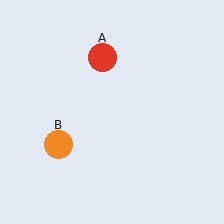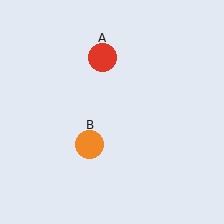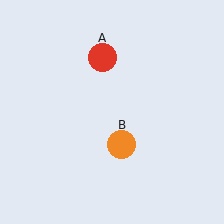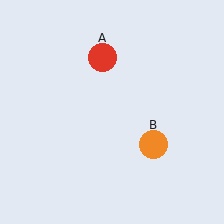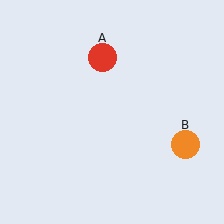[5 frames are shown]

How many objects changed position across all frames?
1 object changed position: orange circle (object B).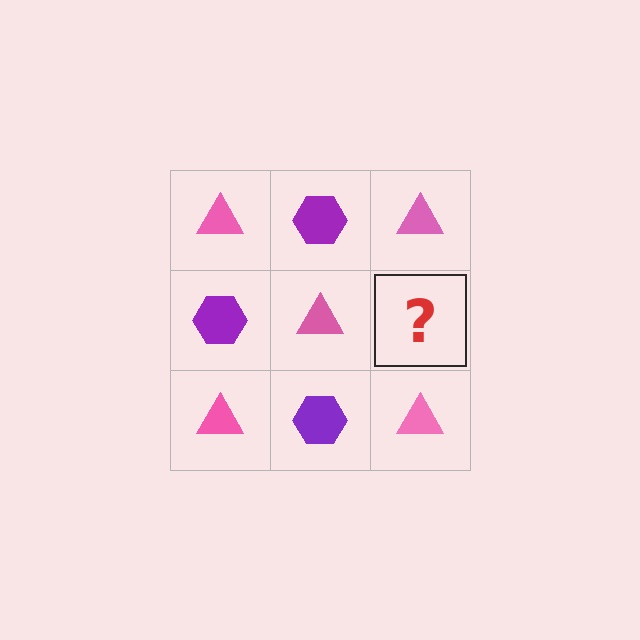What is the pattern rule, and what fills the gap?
The rule is that it alternates pink triangle and purple hexagon in a checkerboard pattern. The gap should be filled with a purple hexagon.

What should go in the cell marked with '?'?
The missing cell should contain a purple hexagon.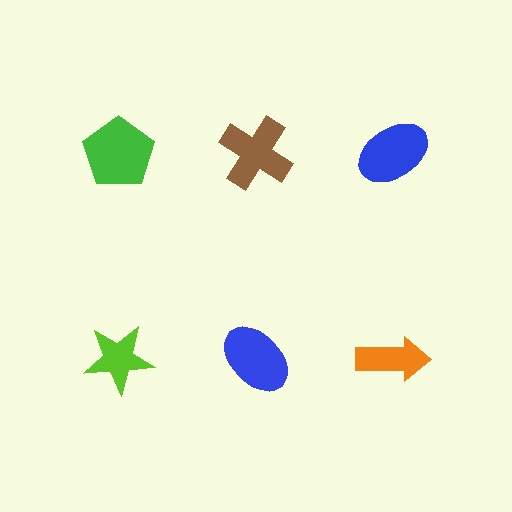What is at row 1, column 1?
A green pentagon.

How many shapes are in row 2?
3 shapes.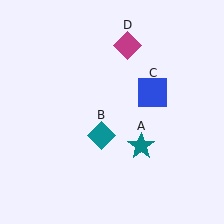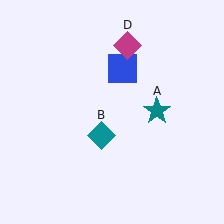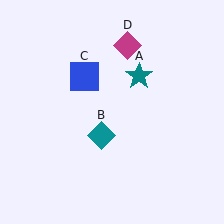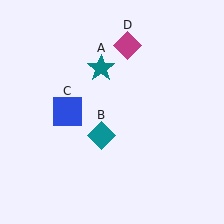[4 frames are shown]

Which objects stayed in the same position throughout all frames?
Teal diamond (object B) and magenta diamond (object D) remained stationary.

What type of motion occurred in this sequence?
The teal star (object A), blue square (object C) rotated counterclockwise around the center of the scene.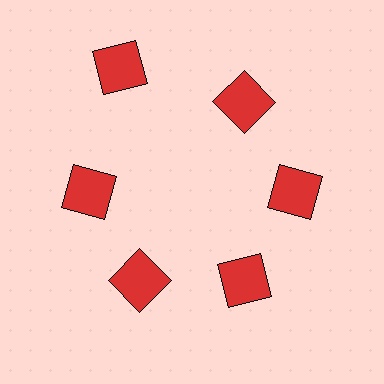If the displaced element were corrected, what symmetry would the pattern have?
It would have 6-fold rotational symmetry — the pattern would map onto itself every 60 degrees.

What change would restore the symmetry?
The symmetry would be restored by moving it inward, back onto the ring so that all 6 squares sit at equal angles and equal distance from the center.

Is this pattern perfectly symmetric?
No. The 6 red squares are arranged in a ring, but one element near the 11 o'clock position is pushed outward from the center, breaking the 6-fold rotational symmetry.